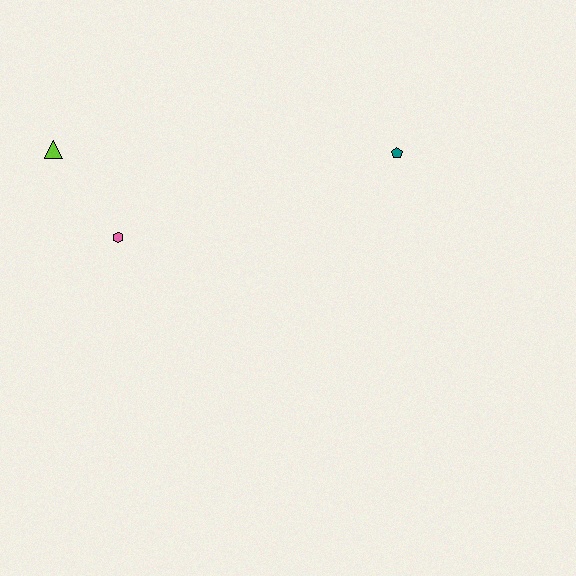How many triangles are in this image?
There is 1 triangle.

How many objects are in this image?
There are 3 objects.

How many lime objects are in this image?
There is 1 lime object.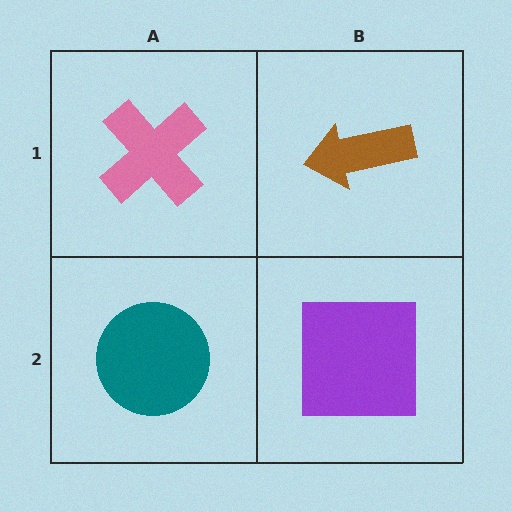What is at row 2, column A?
A teal circle.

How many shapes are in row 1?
2 shapes.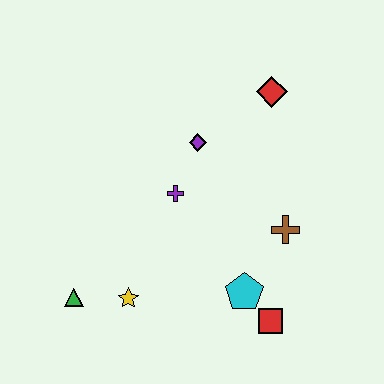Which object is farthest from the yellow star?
The red diamond is farthest from the yellow star.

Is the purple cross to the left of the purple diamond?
Yes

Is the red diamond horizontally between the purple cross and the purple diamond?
No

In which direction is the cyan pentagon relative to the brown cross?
The cyan pentagon is below the brown cross.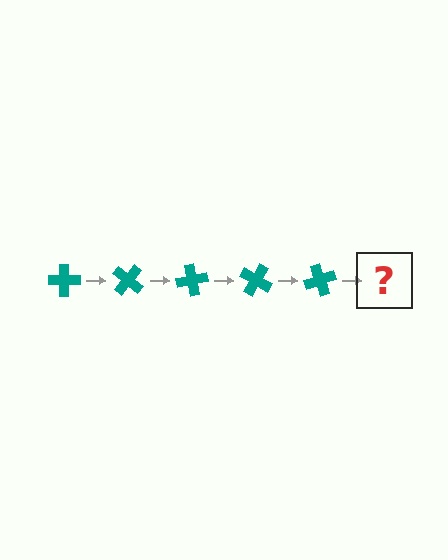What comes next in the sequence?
The next element should be a teal cross rotated 200 degrees.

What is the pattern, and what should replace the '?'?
The pattern is that the cross rotates 40 degrees each step. The '?' should be a teal cross rotated 200 degrees.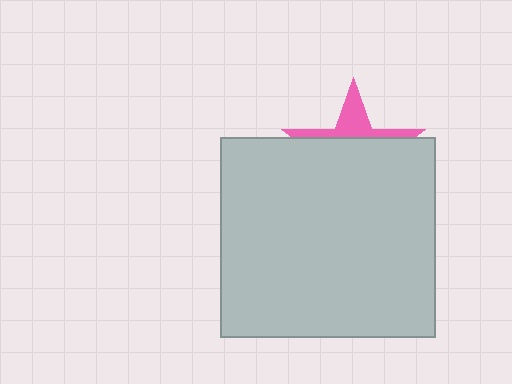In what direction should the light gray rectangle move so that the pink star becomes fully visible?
The light gray rectangle should move down. That is the shortest direction to clear the overlap and leave the pink star fully visible.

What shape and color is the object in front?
The object in front is a light gray rectangle.